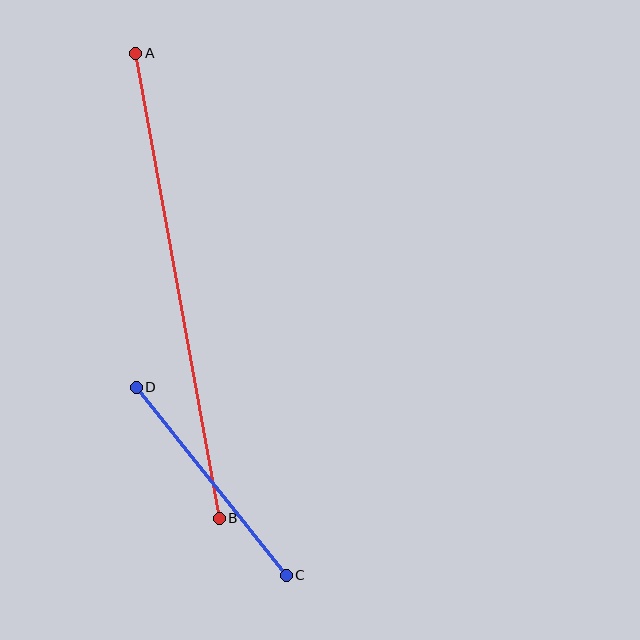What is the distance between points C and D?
The distance is approximately 241 pixels.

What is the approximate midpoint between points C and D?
The midpoint is at approximately (211, 481) pixels.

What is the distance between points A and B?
The distance is approximately 472 pixels.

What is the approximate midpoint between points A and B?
The midpoint is at approximately (177, 286) pixels.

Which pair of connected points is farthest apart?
Points A and B are farthest apart.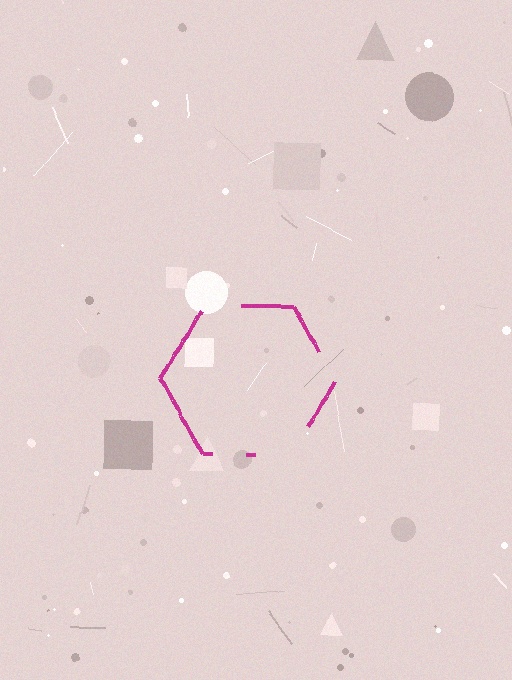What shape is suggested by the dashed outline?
The dashed outline suggests a hexagon.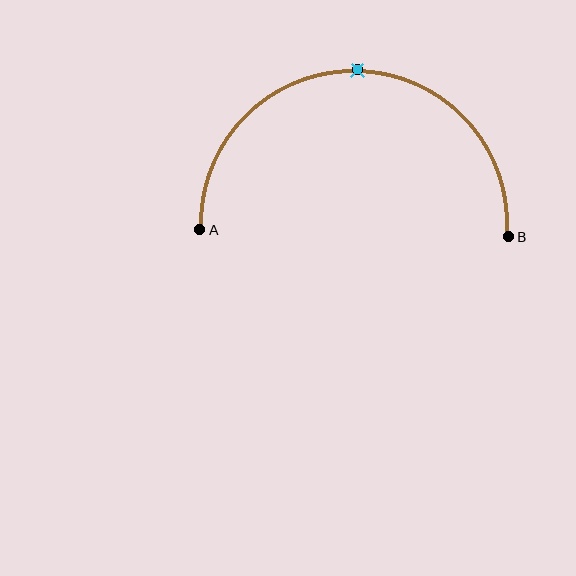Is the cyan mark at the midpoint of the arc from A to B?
Yes. The cyan mark lies on the arc at equal arc-length from both A and B — it is the arc midpoint.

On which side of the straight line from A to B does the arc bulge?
The arc bulges above the straight line connecting A and B.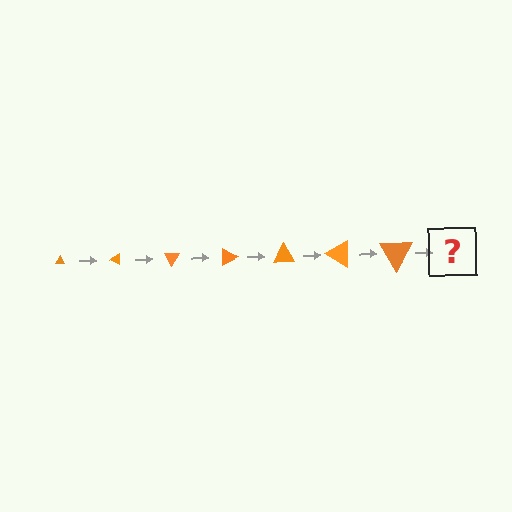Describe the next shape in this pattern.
It should be a triangle, larger than the previous one and rotated 210 degrees from the start.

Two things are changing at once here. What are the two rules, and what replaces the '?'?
The two rules are that the triangle grows larger each step and it rotates 30 degrees each step. The '?' should be a triangle, larger than the previous one and rotated 210 degrees from the start.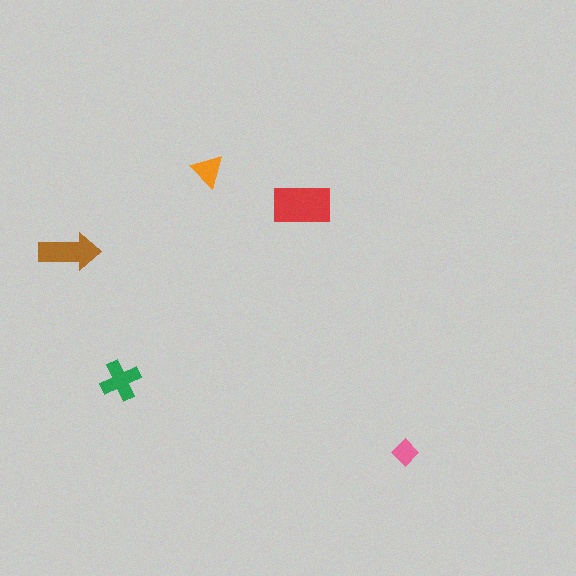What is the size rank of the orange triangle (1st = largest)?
4th.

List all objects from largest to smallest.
The red rectangle, the brown arrow, the green cross, the orange triangle, the pink diamond.